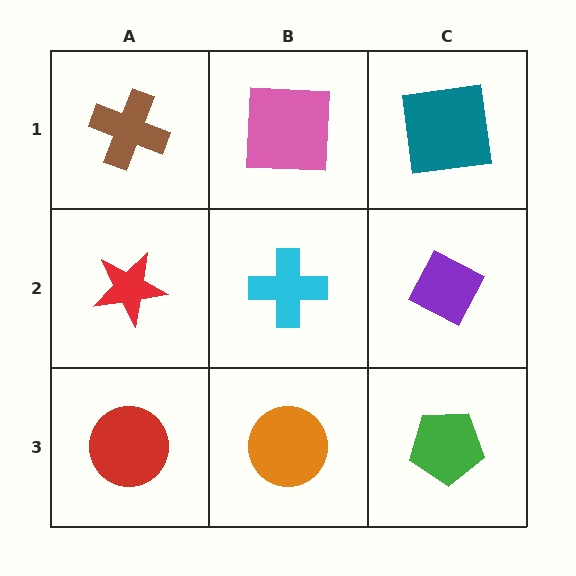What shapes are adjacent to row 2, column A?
A brown cross (row 1, column A), a red circle (row 3, column A), a cyan cross (row 2, column B).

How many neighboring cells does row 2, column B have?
4.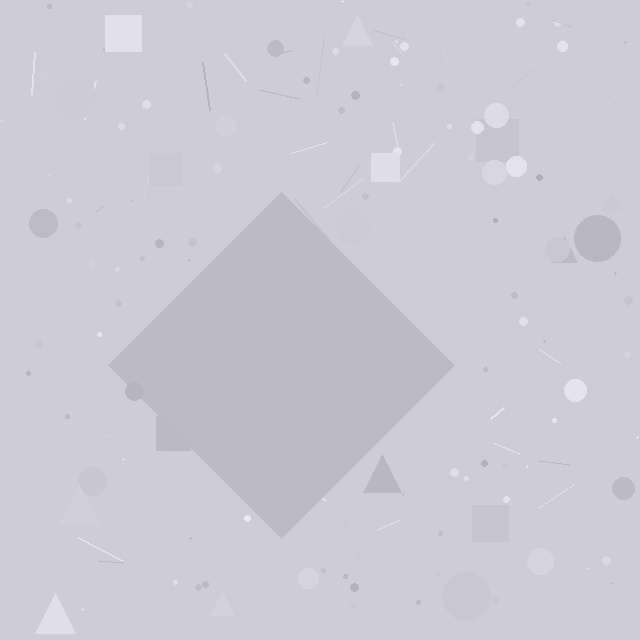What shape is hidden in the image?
A diamond is hidden in the image.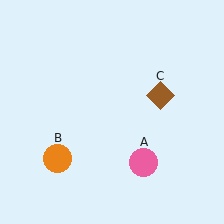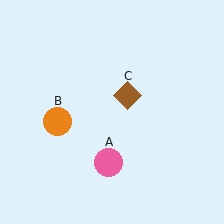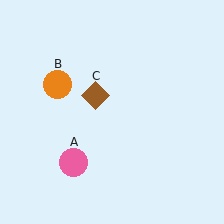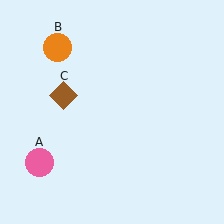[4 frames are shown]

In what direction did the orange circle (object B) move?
The orange circle (object B) moved up.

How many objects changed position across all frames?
3 objects changed position: pink circle (object A), orange circle (object B), brown diamond (object C).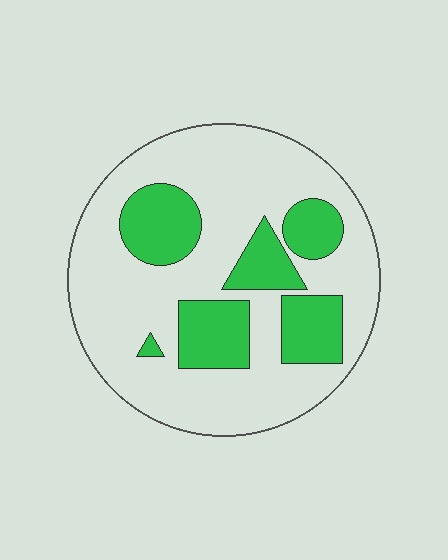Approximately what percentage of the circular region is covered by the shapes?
Approximately 30%.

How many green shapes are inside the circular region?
6.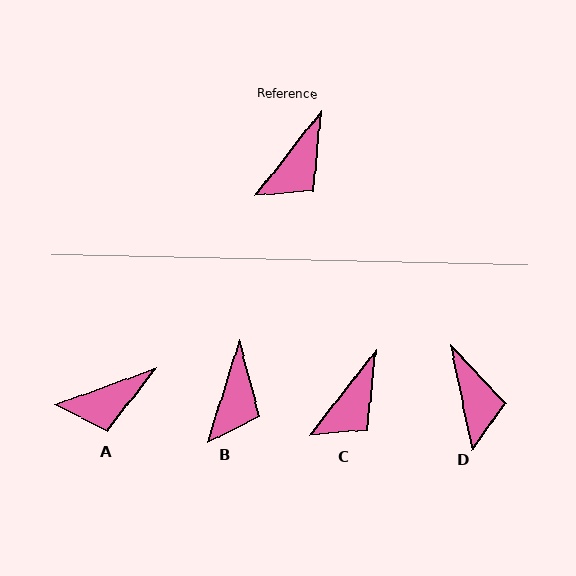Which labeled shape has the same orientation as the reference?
C.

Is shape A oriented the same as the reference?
No, it is off by about 32 degrees.